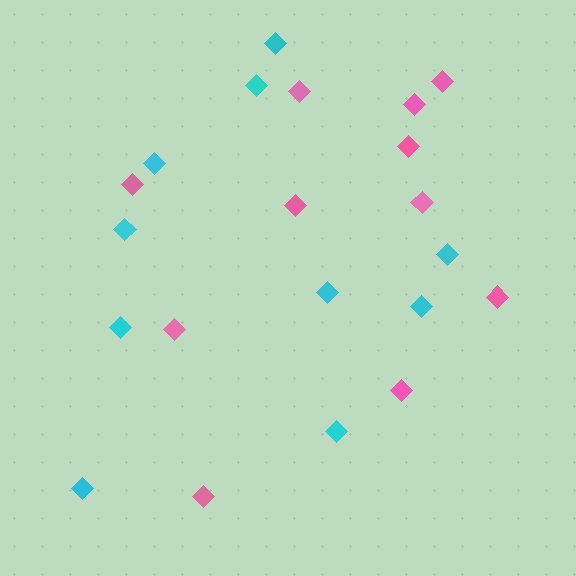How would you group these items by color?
There are 2 groups: one group of pink diamonds (11) and one group of cyan diamonds (10).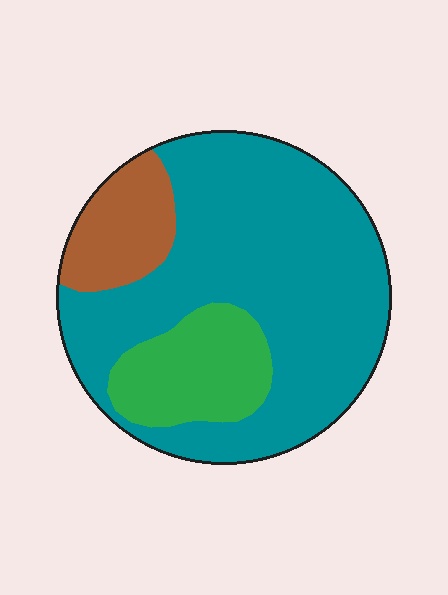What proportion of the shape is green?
Green takes up about one sixth (1/6) of the shape.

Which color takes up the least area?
Brown, at roughly 15%.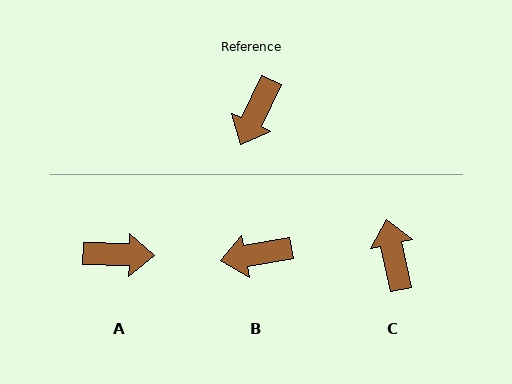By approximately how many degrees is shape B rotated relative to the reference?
Approximately 55 degrees clockwise.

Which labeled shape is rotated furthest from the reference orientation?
C, about 143 degrees away.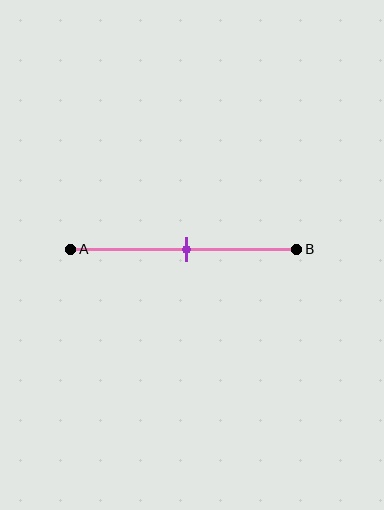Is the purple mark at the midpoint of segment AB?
Yes, the mark is approximately at the midpoint.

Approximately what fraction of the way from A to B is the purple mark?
The purple mark is approximately 50% of the way from A to B.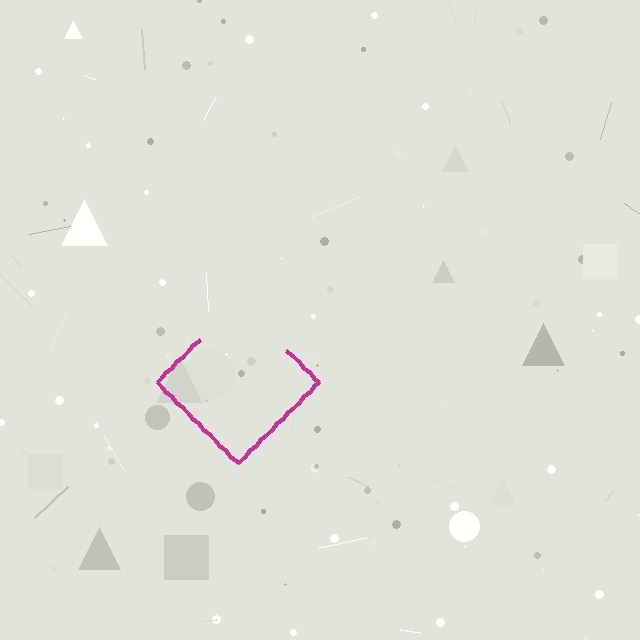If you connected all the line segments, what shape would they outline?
They would outline a diamond.